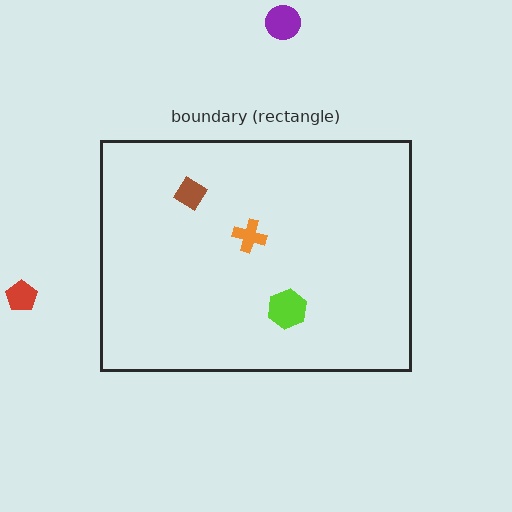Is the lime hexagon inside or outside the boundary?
Inside.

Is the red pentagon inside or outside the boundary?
Outside.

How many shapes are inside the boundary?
3 inside, 2 outside.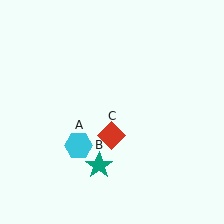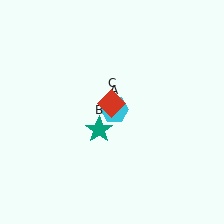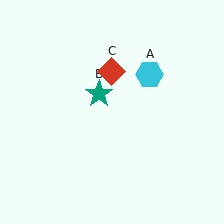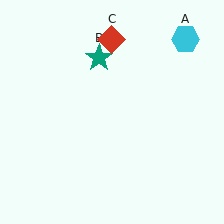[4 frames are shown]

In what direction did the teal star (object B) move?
The teal star (object B) moved up.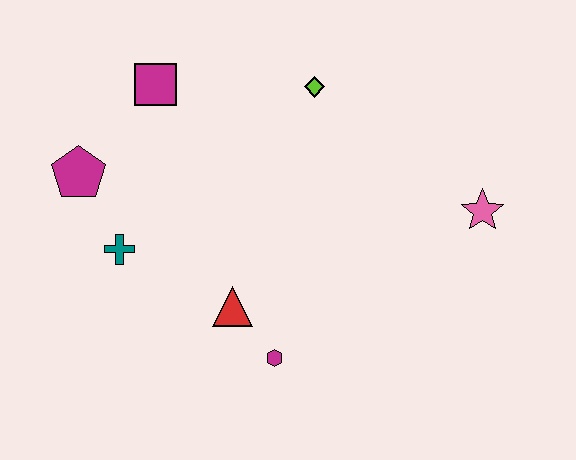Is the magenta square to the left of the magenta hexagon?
Yes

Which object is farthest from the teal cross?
The pink star is farthest from the teal cross.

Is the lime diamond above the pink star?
Yes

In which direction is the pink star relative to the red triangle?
The pink star is to the right of the red triangle.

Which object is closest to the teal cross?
The magenta pentagon is closest to the teal cross.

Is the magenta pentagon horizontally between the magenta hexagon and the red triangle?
No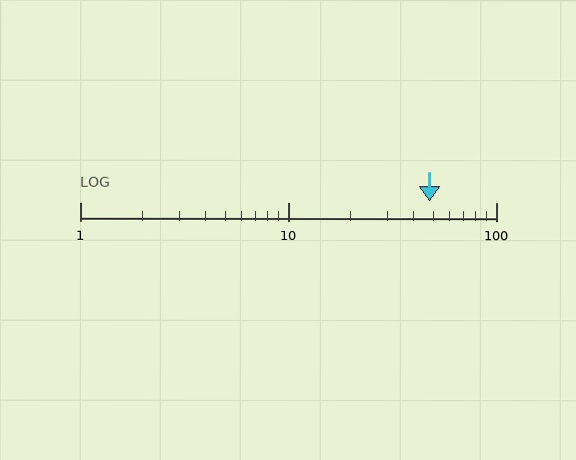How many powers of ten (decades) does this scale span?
The scale spans 2 decades, from 1 to 100.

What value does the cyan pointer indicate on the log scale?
The pointer indicates approximately 48.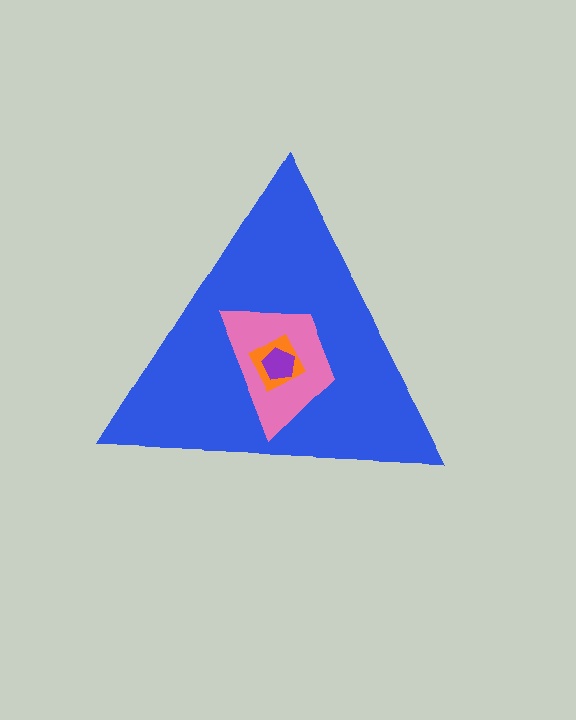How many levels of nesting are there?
4.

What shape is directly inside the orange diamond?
The purple pentagon.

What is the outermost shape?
The blue triangle.